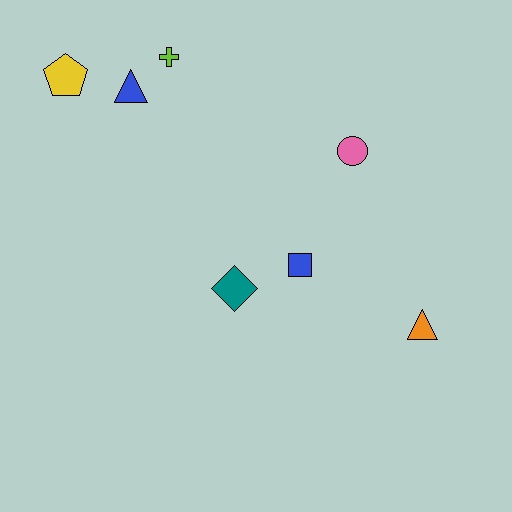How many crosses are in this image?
There is 1 cross.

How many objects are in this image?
There are 7 objects.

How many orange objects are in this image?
There is 1 orange object.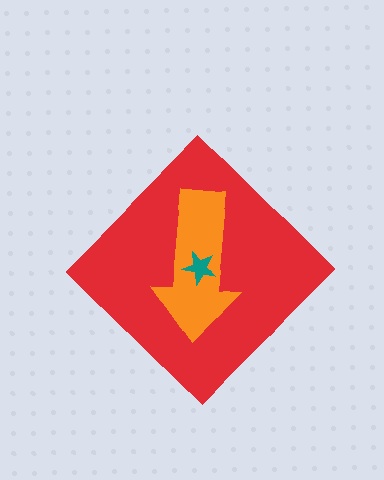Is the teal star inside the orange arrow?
Yes.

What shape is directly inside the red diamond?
The orange arrow.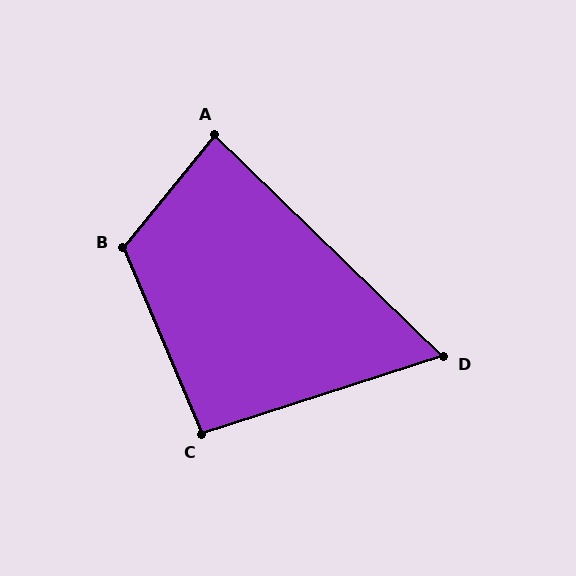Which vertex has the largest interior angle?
B, at approximately 118 degrees.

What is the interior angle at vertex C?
Approximately 95 degrees (approximately right).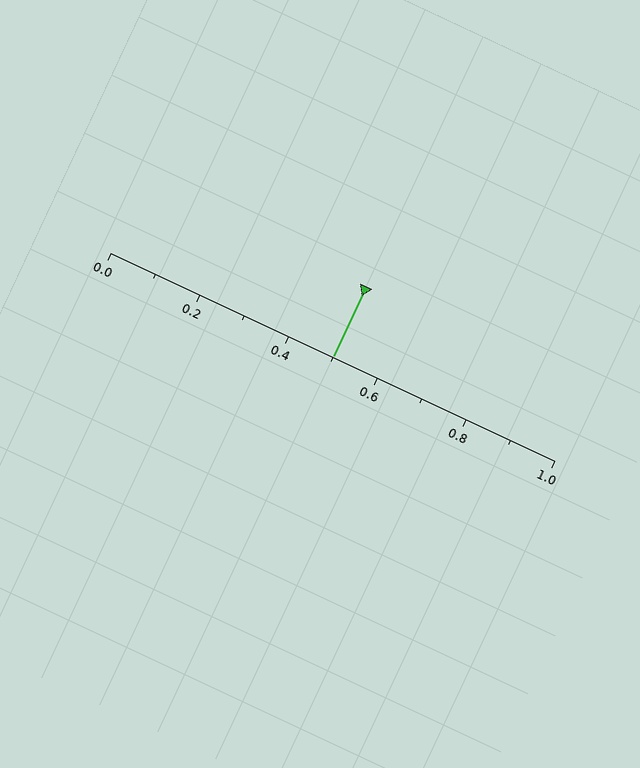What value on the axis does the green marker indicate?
The marker indicates approximately 0.5.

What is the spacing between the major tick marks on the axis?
The major ticks are spaced 0.2 apart.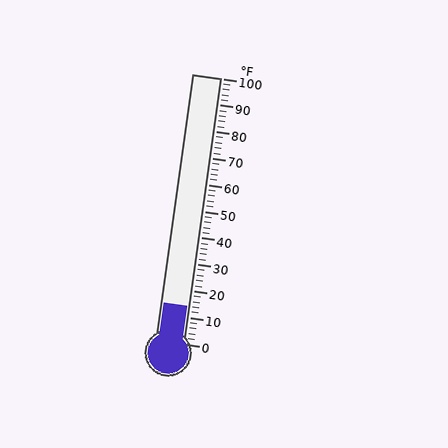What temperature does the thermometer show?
The thermometer shows approximately 14°F.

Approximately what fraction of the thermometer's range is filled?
The thermometer is filled to approximately 15% of its range.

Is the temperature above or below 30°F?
The temperature is below 30°F.